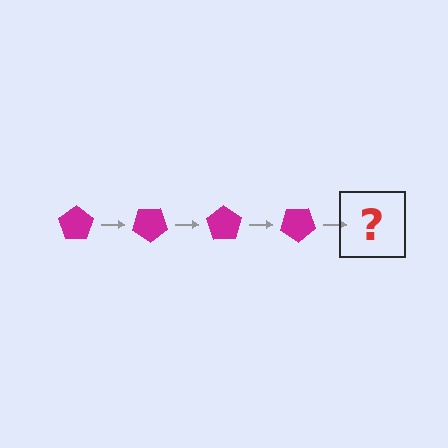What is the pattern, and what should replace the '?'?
The pattern is that the pentagon rotates 35 degrees each step. The '?' should be a magenta pentagon rotated 140 degrees.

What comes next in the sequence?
The next element should be a magenta pentagon rotated 140 degrees.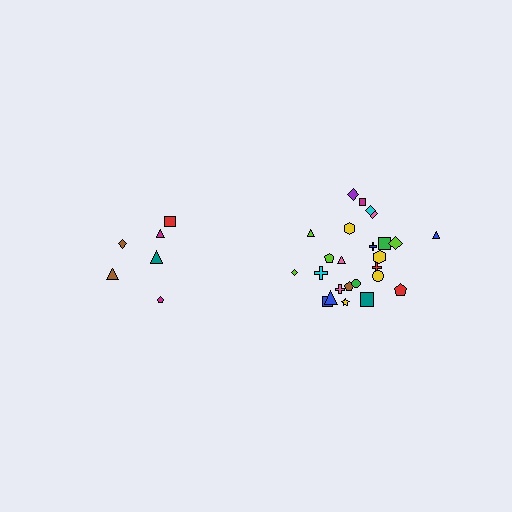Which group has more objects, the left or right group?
The right group.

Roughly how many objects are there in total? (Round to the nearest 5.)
Roughly 30 objects in total.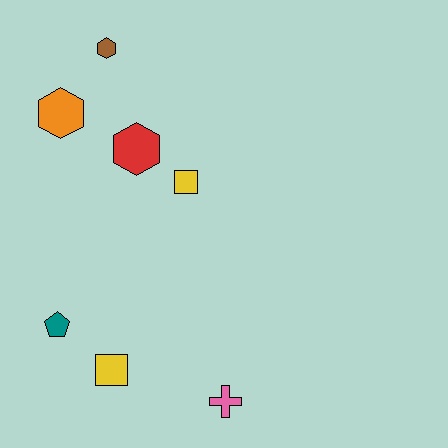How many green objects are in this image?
There are no green objects.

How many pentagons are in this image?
There is 1 pentagon.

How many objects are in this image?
There are 7 objects.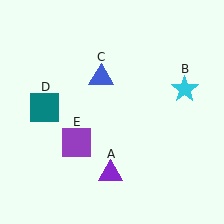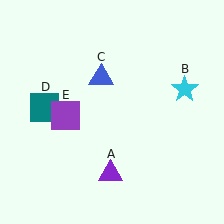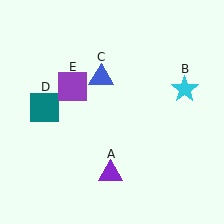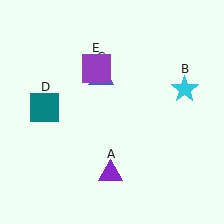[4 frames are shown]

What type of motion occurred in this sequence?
The purple square (object E) rotated clockwise around the center of the scene.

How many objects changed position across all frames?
1 object changed position: purple square (object E).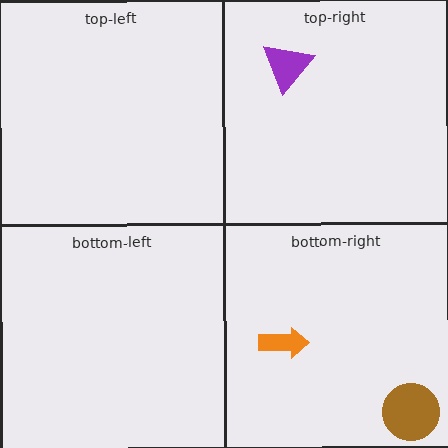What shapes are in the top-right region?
The purple triangle.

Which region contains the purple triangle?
The top-right region.